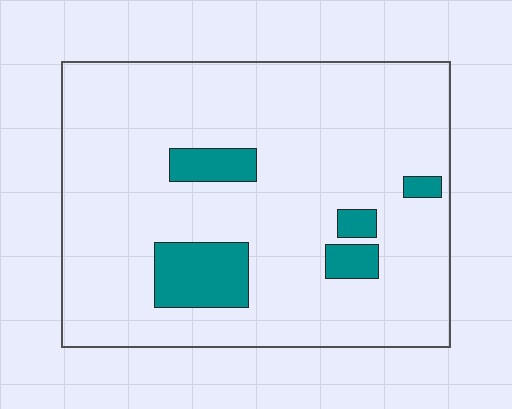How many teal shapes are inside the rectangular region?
5.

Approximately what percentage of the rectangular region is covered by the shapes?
Approximately 10%.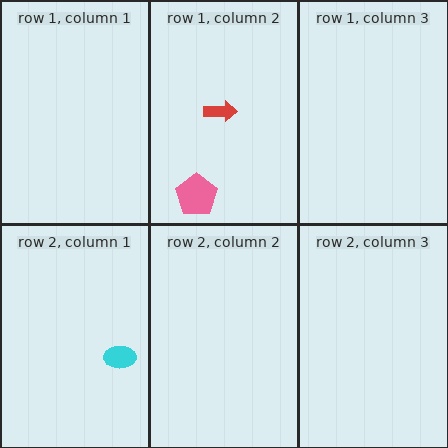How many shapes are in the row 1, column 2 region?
2.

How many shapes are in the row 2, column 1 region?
1.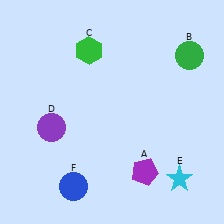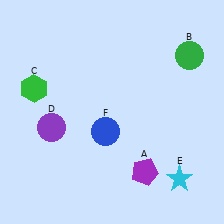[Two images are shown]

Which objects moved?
The objects that moved are: the green hexagon (C), the blue circle (F).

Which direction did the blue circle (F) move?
The blue circle (F) moved up.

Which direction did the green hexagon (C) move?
The green hexagon (C) moved left.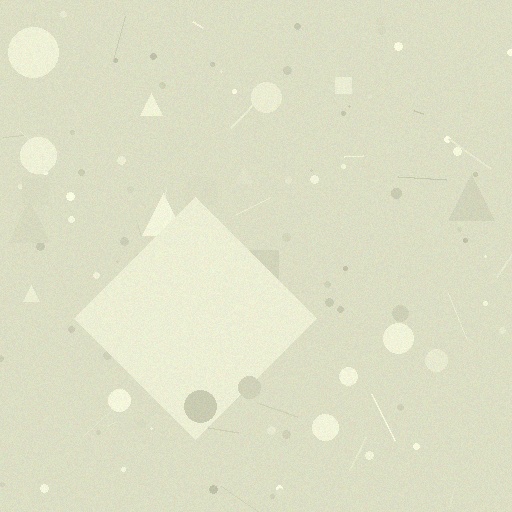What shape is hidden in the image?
A diamond is hidden in the image.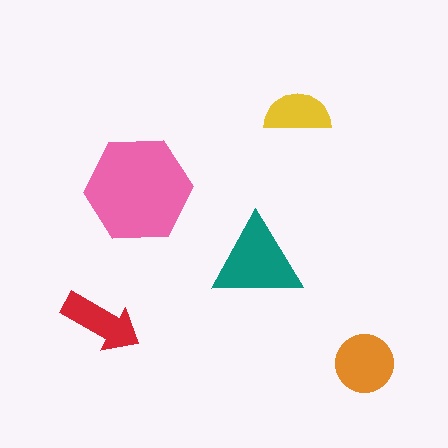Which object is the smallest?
The yellow semicircle.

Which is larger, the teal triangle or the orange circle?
The teal triangle.